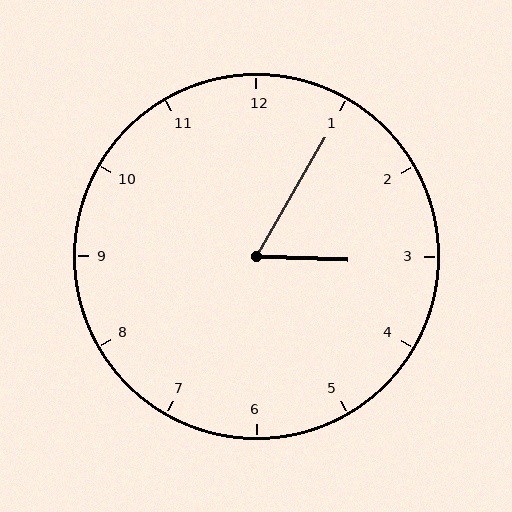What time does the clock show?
3:05.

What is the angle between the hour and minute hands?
Approximately 62 degrees.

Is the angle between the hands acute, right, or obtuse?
It is acute.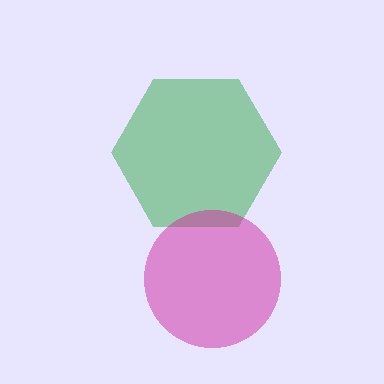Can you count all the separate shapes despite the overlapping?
Yes, there are 2 separate shapes.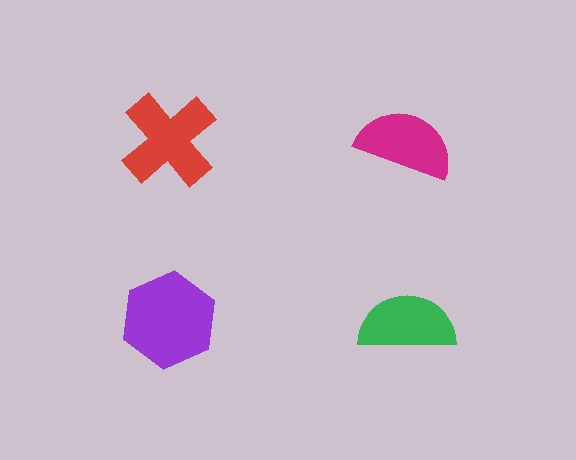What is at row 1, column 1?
A red cross.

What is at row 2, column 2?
A green semicircle.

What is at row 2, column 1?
A purple hexagon.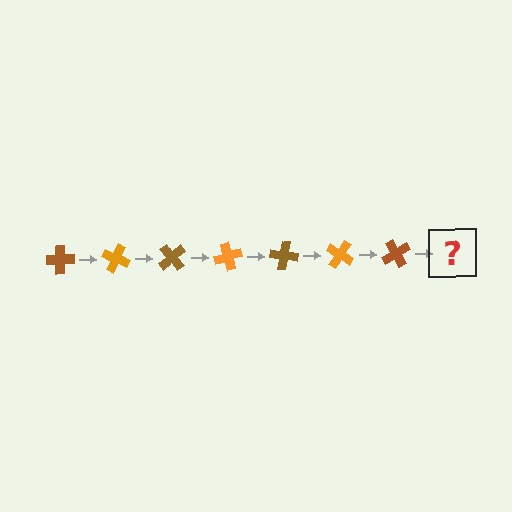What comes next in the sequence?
The next element should be an orange cross, rotated 175 degrees from the start.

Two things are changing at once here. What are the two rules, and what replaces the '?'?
The two rules are that it rotates 25 degrees each step and the color cycles through brown and orange. The '?' should be an orange cross, rotated 175 degrees from the start.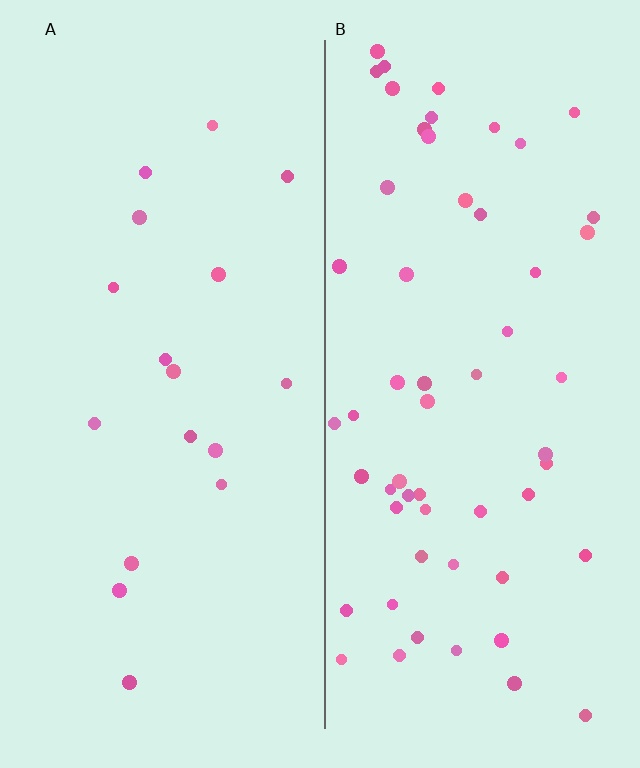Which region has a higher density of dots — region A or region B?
B (the right).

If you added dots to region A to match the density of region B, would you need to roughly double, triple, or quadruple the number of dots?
Approximately triple.